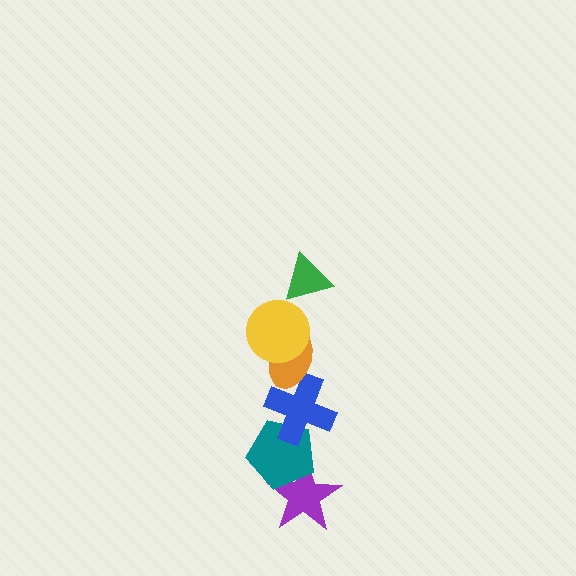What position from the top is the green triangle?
The green triangle is 1st from the top.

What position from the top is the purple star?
The purple star is 6th from the top.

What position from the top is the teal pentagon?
The teal pentagon is 5th from the top.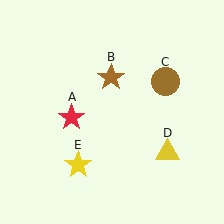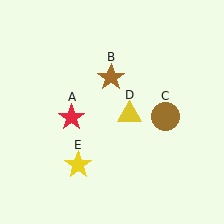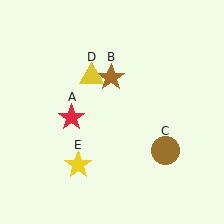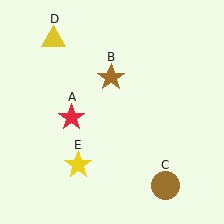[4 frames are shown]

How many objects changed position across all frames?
2 objects changed position: brown circle (object C), yellow triangle (object D).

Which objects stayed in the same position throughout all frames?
Red star (object A) and brown star (object B) and yellow star (object E) remained stationary.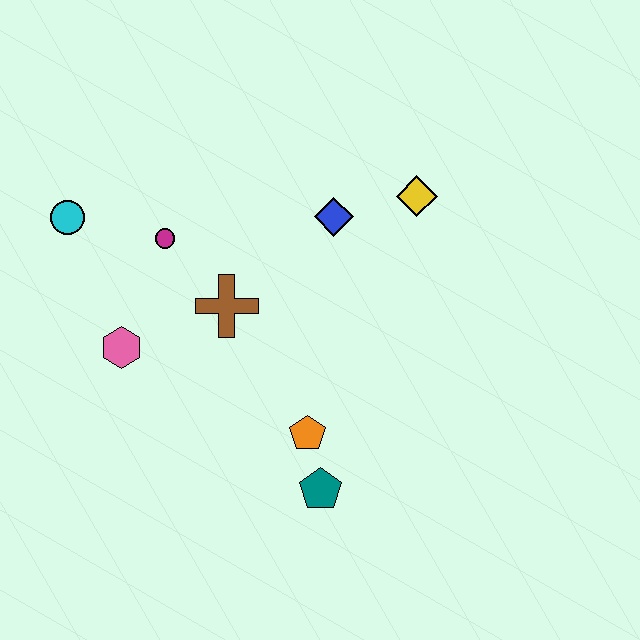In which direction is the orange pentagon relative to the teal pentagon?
The orange pentagon is above the teal pentagon.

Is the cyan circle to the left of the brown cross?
Yes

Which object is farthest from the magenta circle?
The teal pentagon is farthest from the magenta circle.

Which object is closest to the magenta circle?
The brown cross is closest to the magenta circle.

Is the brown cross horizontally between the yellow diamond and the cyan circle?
Yes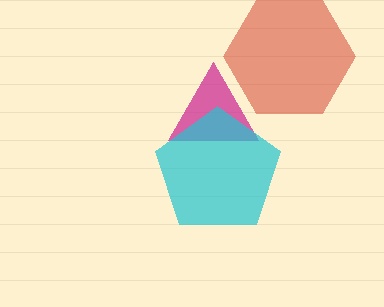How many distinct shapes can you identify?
There are 3 distinct shapes: a magenta triangle, a red hexagon, a cyan pentagon.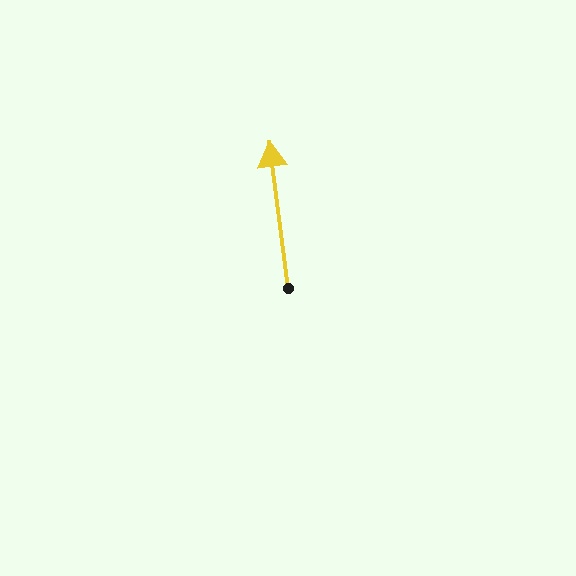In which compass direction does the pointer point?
North.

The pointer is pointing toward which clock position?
Roughly 12 o'clock.